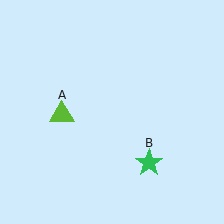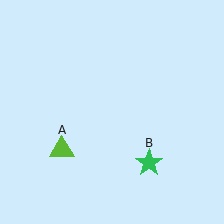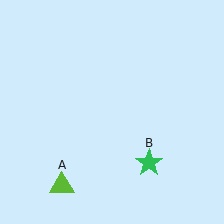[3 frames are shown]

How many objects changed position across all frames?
1 object changed position: lime triangle (object A).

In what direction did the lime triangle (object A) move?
The lime triangle (object A) moved down.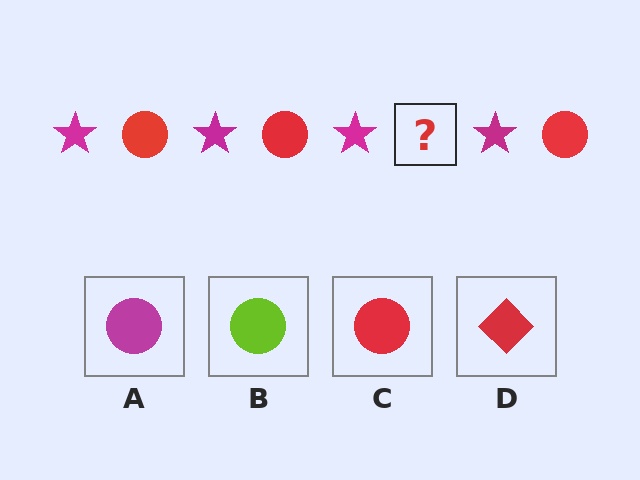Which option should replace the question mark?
Option C.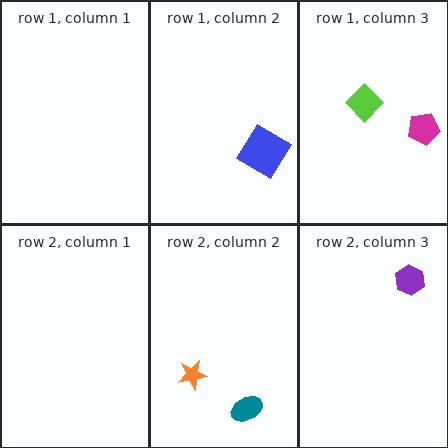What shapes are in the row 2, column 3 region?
The purple hexagon.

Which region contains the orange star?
The row 2, column 2 region.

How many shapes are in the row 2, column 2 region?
2.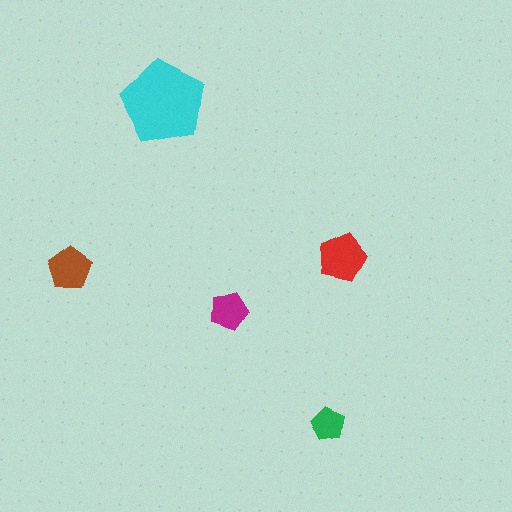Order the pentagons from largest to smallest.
the cyan one, the red one, the brown one, the magenta one, the green one.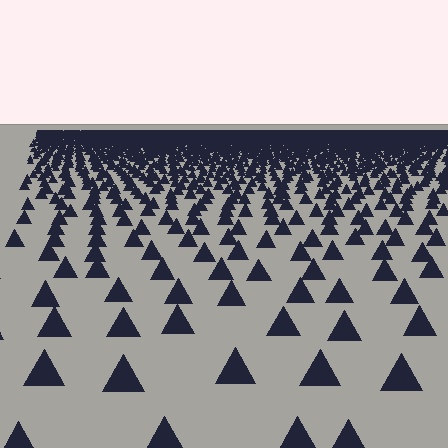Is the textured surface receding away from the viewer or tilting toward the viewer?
The surface is receding away from the viewer. Texture elements get smaller and denser toward the top.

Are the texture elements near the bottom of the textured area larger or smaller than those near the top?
Larger. Near the bottom, elements are closer to the viewer and appear at a bigger on-screen size.